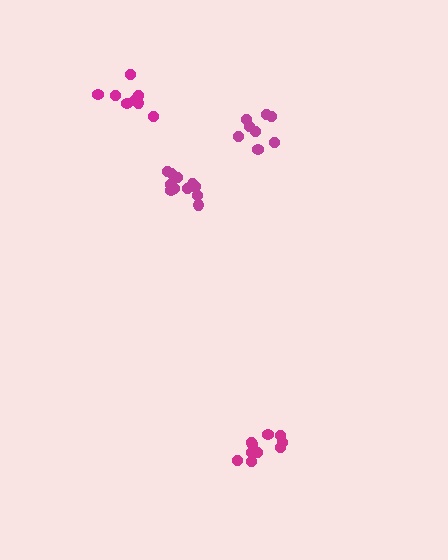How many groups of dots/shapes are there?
There are 4 groups.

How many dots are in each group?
Group 1: 8 dots, Group 2: 11 dots, Group 3: 8 dots, Group 4: 13 dots (40 total).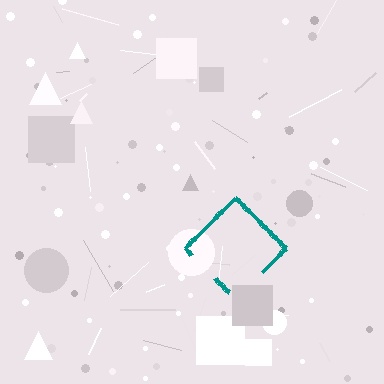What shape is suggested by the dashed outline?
The dashed outline suggests a diamond.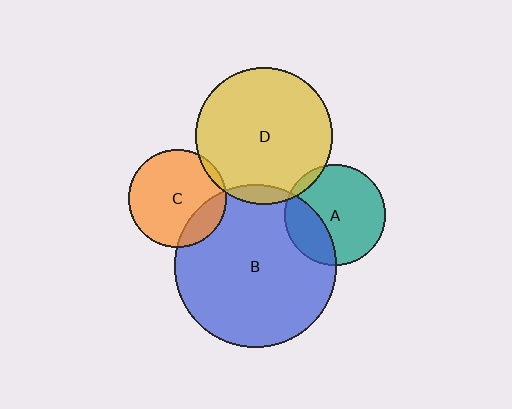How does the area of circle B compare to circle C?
Approximately 2.8 times.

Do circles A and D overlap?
Yes.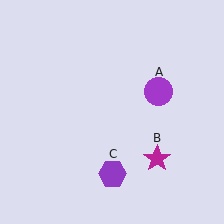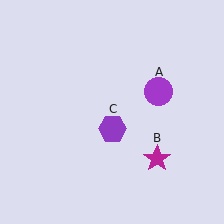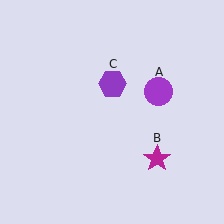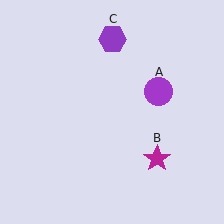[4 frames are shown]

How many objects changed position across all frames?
1 object changed position: purple hexagon (object C).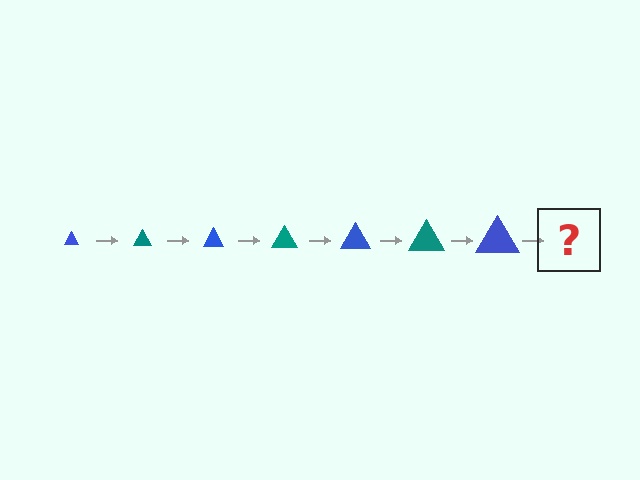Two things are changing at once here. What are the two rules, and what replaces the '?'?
The two rules are that the triangle grows larger each step and the color cycles through blue and teal. The '?' should be a teal triangle, larger than the previous one.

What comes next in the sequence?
The next element should be a teal triangle, larger than the previous one.